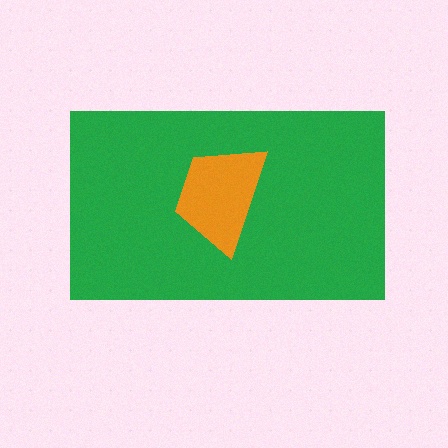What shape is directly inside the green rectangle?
The orange trapezoid.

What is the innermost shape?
The orange trapezoid.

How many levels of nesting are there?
2.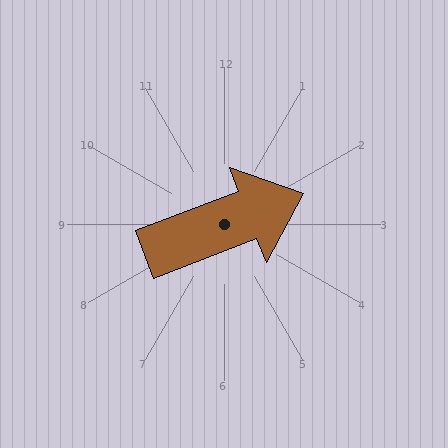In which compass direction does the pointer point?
East.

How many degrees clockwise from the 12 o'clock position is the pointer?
Approximately 69 degrees.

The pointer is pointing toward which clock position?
Roughly 2 o'clock.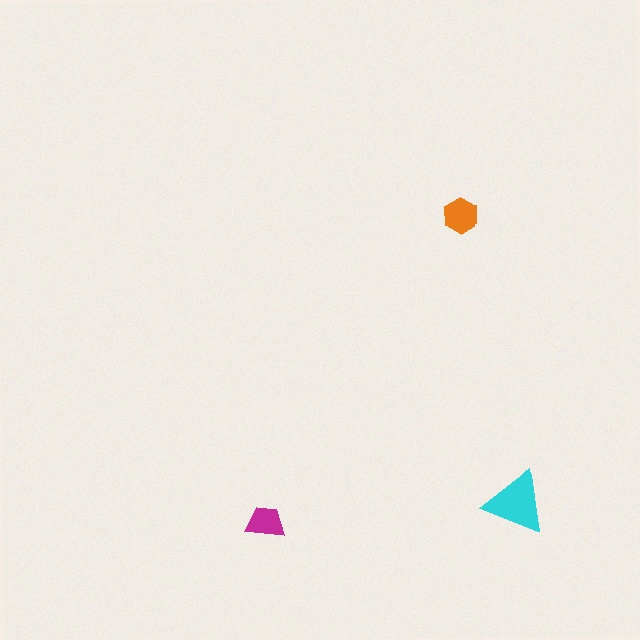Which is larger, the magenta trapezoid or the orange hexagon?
The orange hexagon.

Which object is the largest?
The cyan triangle.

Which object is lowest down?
The magenta trapezoid is bottommost.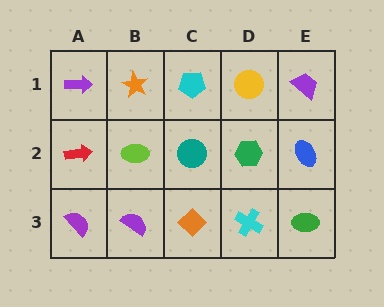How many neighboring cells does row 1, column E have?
2.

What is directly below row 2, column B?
A purple semicircle.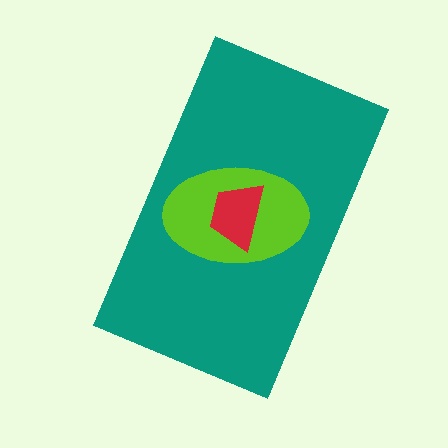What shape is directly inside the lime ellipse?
The red trapezoid.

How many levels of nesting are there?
3.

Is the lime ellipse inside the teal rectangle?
Yes.